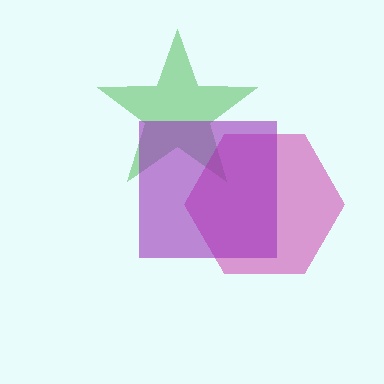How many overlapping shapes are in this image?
There are 3 overlapping shapes in the image.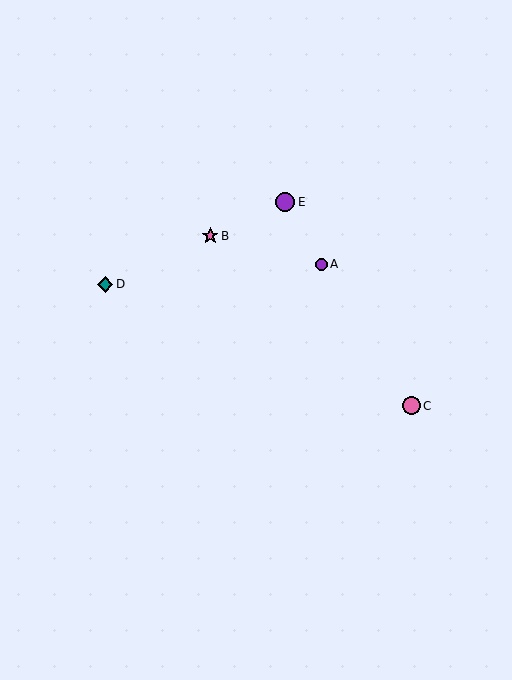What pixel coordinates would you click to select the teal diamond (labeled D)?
Click at (105, 284) to select the teal diamond D.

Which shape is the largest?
The purple circle (labeled E) is the largest.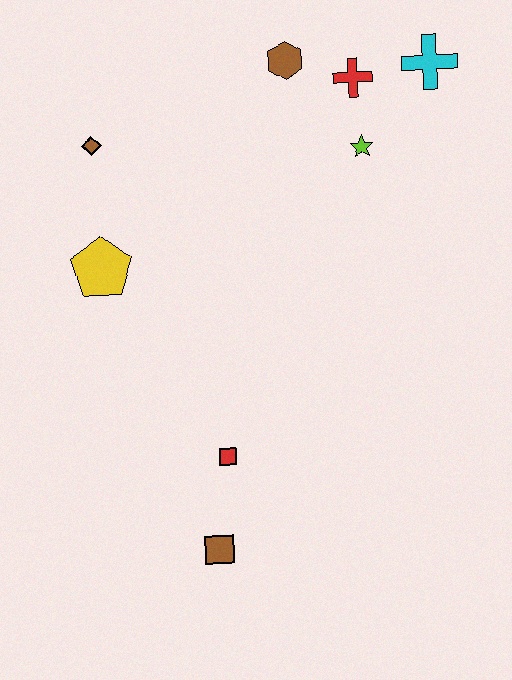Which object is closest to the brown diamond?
The yellow pentagon is closest to the brown diamond.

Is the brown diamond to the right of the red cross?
No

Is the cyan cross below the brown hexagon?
Yes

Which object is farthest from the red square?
The cyan cross is farthest from the red square.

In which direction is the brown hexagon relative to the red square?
The brown hexagon is above the red square.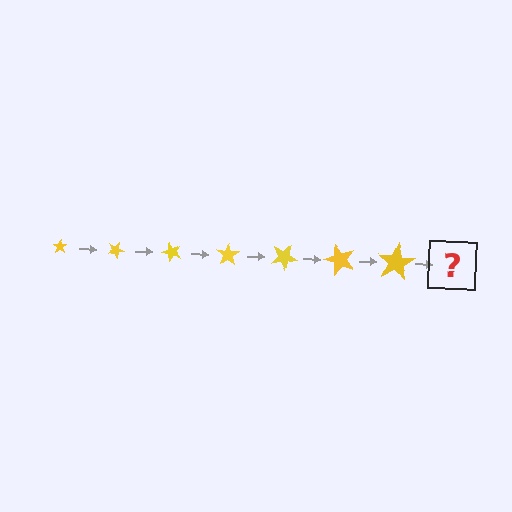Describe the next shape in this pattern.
It should be a star, larger than the previous one and rotated 175 degrees from the start.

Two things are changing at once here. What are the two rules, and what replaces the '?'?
The two rules are that the star grows larger each step and it rotates 25 degrees each step. The '?' should be a star, larger than the previous one and rotated 175 degrees from the start.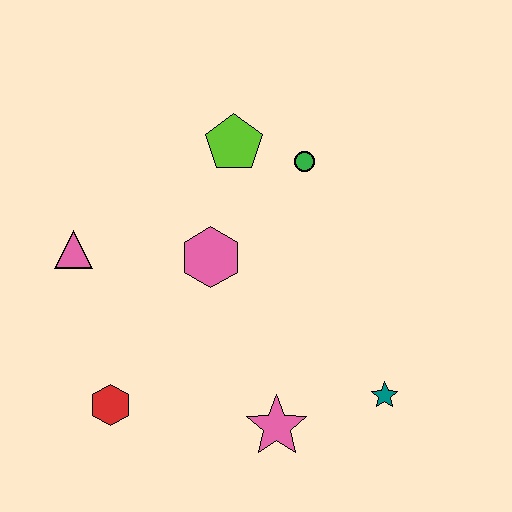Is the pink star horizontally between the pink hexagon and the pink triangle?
No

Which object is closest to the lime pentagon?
The green circle is closest to the lime pentagon.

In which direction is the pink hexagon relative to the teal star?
The pink hexagon is to the left of the teal star.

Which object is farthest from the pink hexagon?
The teal star is farthest from the pink hexagon.